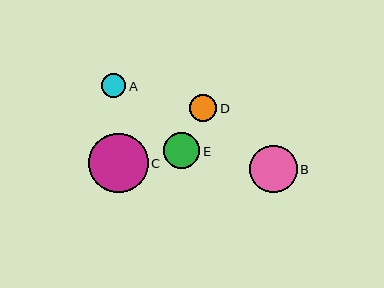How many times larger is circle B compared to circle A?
Circle B is approximately 2.0 times the size of circle A.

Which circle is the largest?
Circle C is the largest with a size of approximately 59 pixels.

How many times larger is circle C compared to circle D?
Circle C is approximately 2.1 times the size of circle D.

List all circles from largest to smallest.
From largest to smallest: C, B, E, D, A.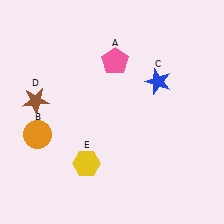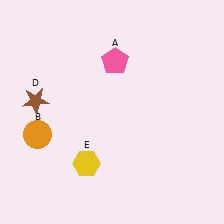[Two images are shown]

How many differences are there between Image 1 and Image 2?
There is 1 difference between the two images.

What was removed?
The blue star (C) was removed in Image 2.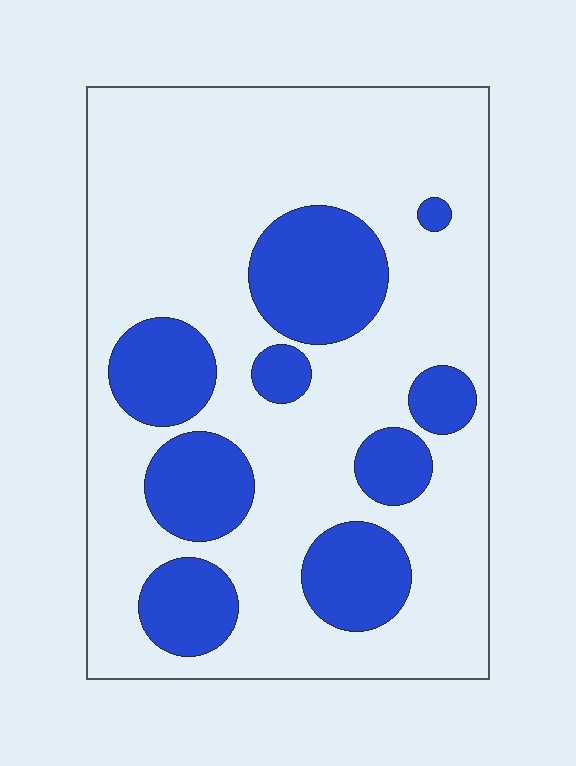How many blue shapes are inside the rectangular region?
9.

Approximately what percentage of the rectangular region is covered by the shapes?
Approximately 25%.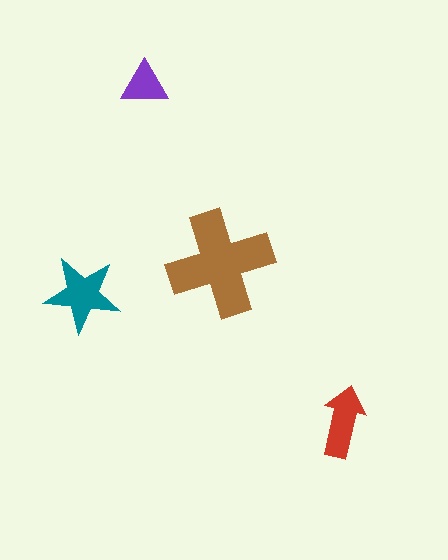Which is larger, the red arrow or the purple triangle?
The red arrow.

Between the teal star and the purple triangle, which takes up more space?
The teal star.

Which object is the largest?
The brown cross.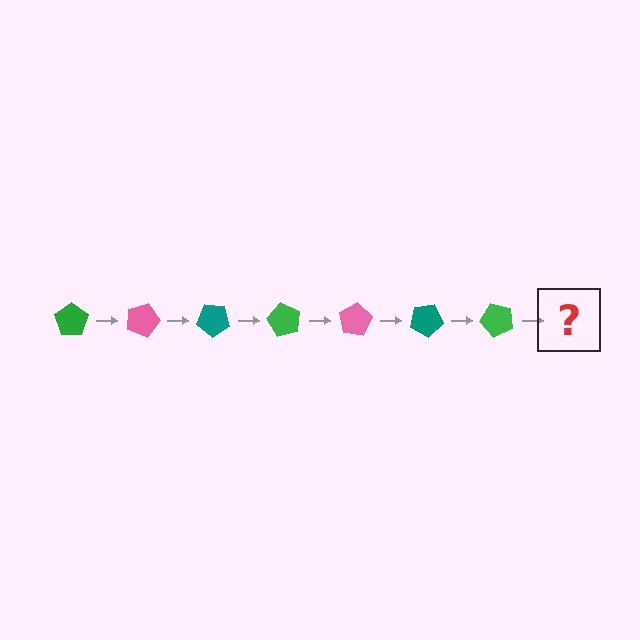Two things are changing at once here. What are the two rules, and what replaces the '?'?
The two rules are that it rotates 20 degrees each step and the color cycles through green, pink, and teal. The '?' should be a pink pentagon, rotated 140 degrees from the start.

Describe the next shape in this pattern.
It should be a pink pentagon, rotated 140 degrees from the start.